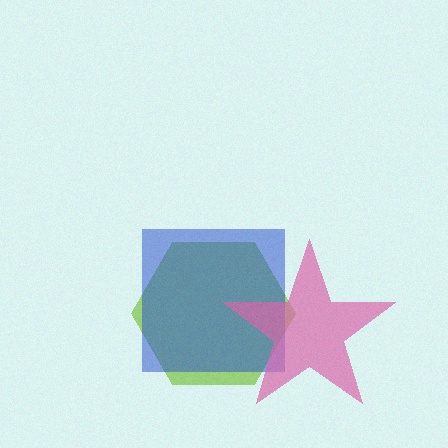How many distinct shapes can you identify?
There are 3 distinct shapes: a lime hexagon, a blue square, a pink star.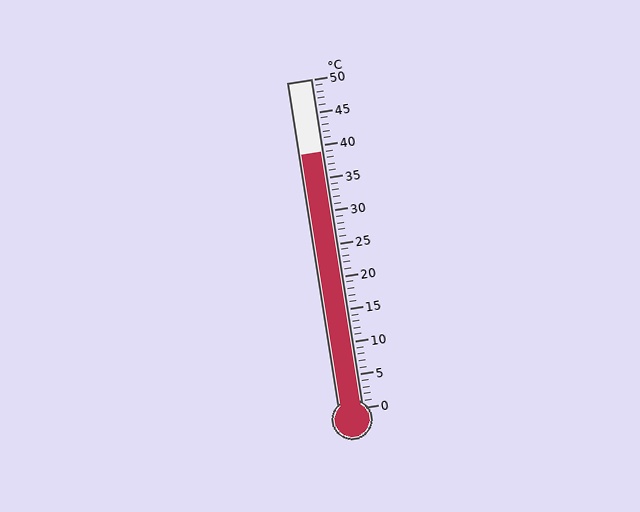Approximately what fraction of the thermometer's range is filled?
The thermometer is filled to approximately 80% of its range.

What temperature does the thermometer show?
The thermometer shows approximately 39°C.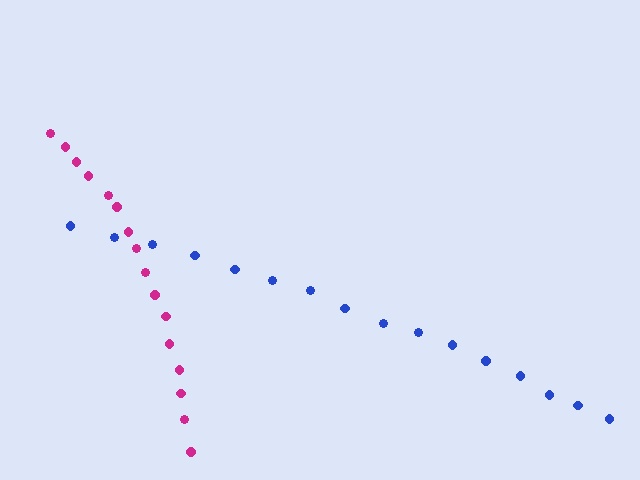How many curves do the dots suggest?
There are 2 distinct paths.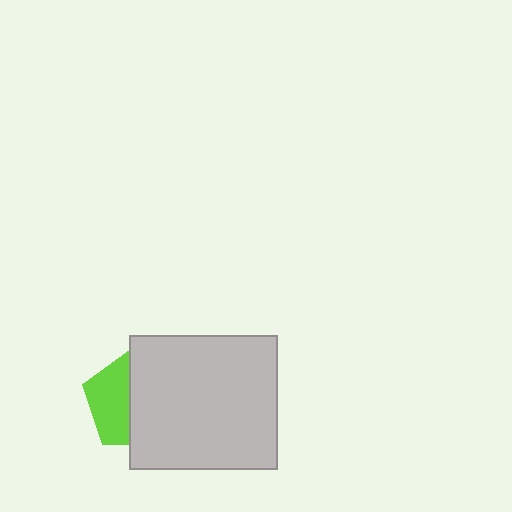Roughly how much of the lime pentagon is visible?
A small part of it is visible (roughly 44%).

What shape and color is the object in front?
The object in front is a light gray rectangle.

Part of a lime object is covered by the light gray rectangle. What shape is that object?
It is a pentagon.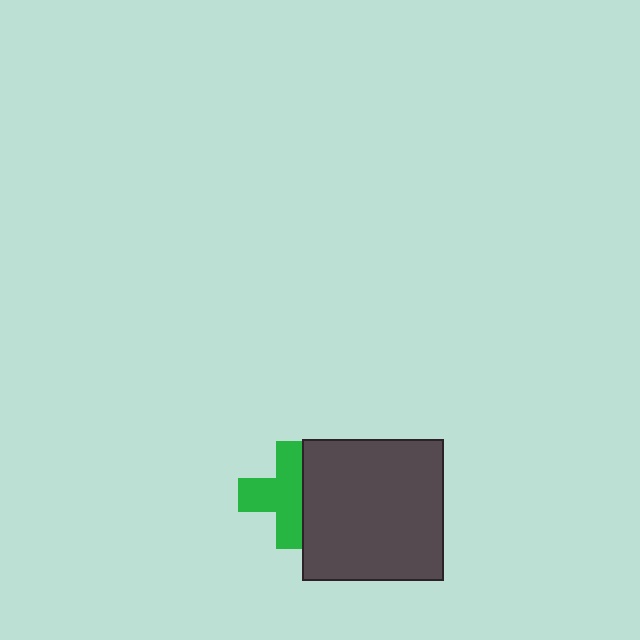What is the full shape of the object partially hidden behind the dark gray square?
The partially hidden object is a green cross.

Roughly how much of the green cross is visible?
Most of it is visible (roughly 66%).